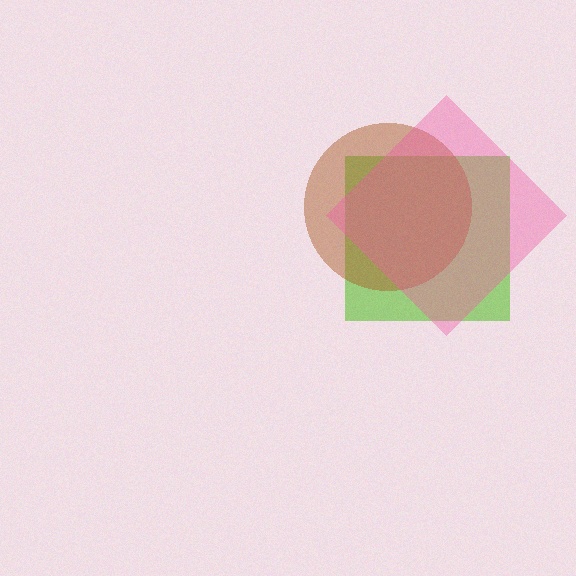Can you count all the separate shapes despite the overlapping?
Yes, there are 3 separate shapes.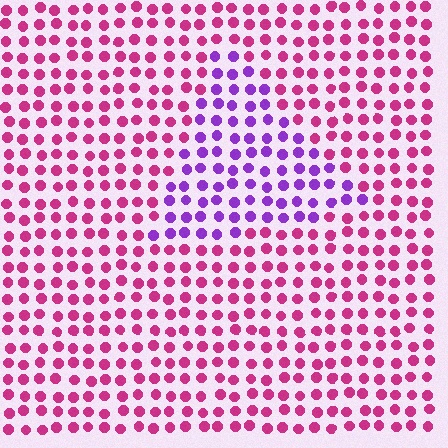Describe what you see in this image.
The image is filled with small magenta elements in a uniform arrangement. A triangle-shaped region is visible where the elements are tinted to a slightly different hue, forming a subtle color boundary.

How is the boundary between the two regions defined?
The boundary is defined purely by a slight shift in hue (about 49 degrees). Spacing, size, and orientation are identical on both sides.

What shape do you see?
I see a triangle.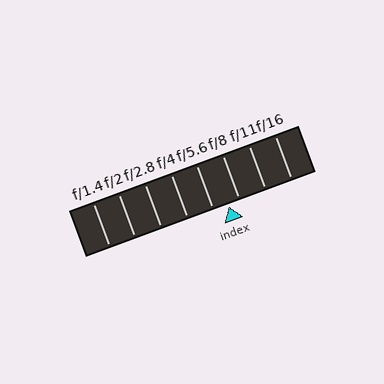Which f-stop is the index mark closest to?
The index mark is closest to f/8.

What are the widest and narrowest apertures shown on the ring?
The widest aperture shown is f/1.4 and the narrowest is f/16.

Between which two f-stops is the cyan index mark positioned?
The index mark is between f/5.6 and f/8.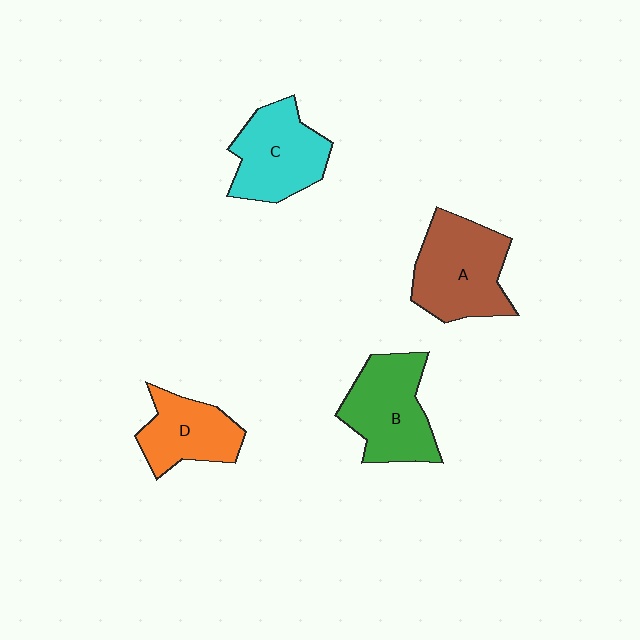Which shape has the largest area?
Shape A (brown).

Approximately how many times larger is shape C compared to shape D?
Approximately 1.2 times.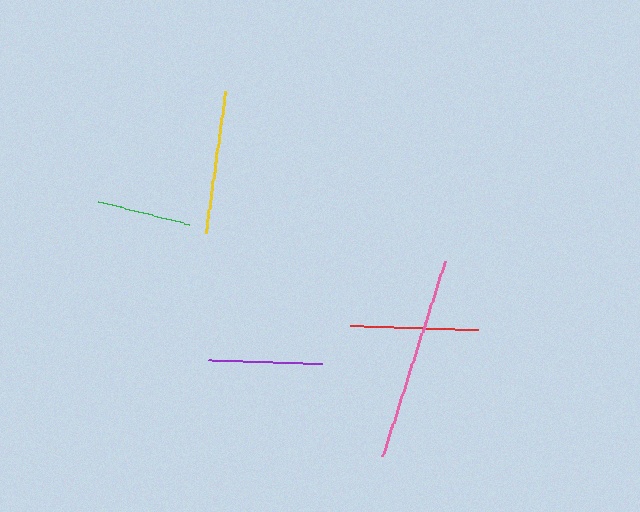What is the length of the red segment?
The red segment is approximately 128 pixels long.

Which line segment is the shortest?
The green line is the shortest at approximately 93 pixels.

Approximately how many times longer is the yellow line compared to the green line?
The yellow line is approximately 1.5 times the length of the green line.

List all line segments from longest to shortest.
From longest to shortest: pink, yellow, red, purple, green.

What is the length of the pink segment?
The pink segment is approximately 205 pixels long.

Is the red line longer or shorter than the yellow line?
The yellow line is longer than the red line.